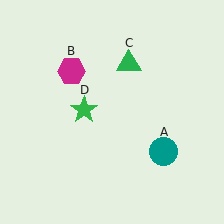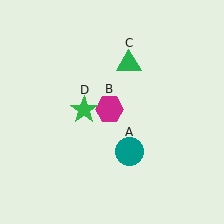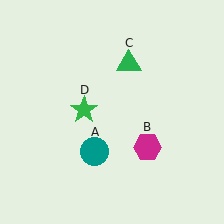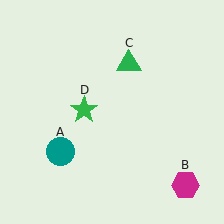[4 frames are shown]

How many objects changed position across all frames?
2 objects changed position: teal circle (object A), magenta hexagon (object B).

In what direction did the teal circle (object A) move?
The teal circle (object A) moved left.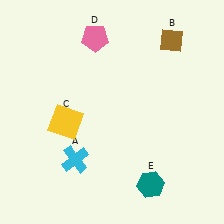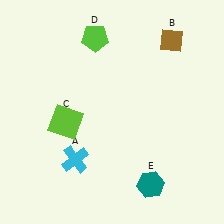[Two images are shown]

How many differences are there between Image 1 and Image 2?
There are 2 differences between the two images.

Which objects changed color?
C changed from yellow to lime. D changed from pink to lime.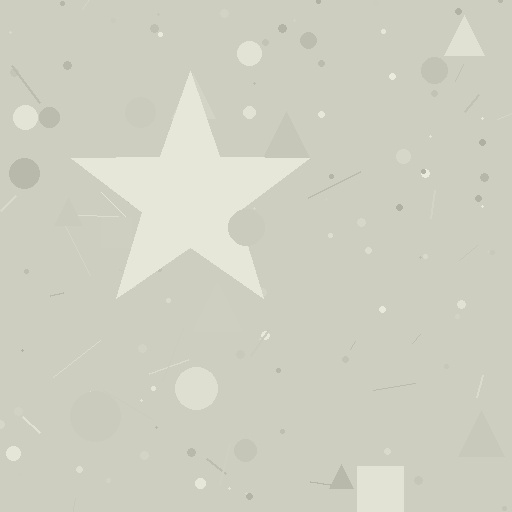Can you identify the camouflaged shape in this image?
The camouflaged shape is a star.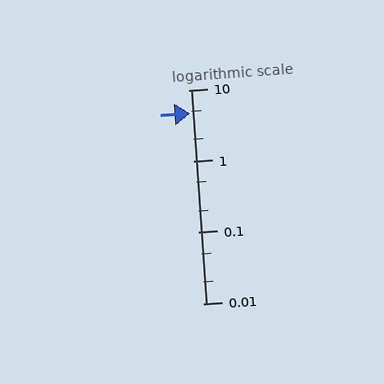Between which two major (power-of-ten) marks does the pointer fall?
The pointer is between 1 and 10.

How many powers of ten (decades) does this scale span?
The scale spans 3 decades, from 0.01 to 10.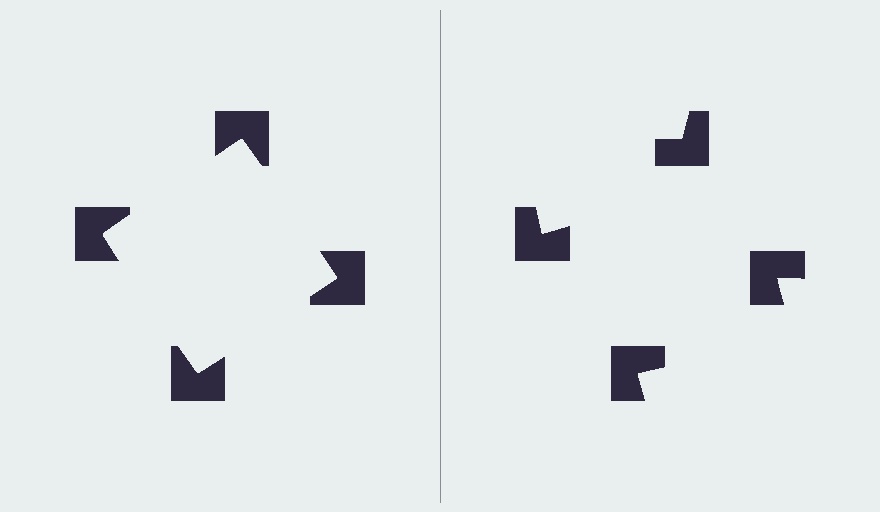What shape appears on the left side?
An illusory square.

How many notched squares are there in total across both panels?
8 — 4 on each side.